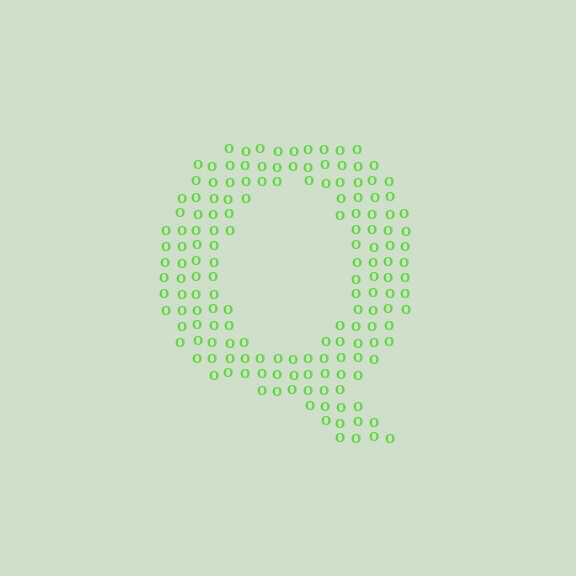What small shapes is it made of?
It is made of small letter O's.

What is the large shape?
The large shape is the letter Q.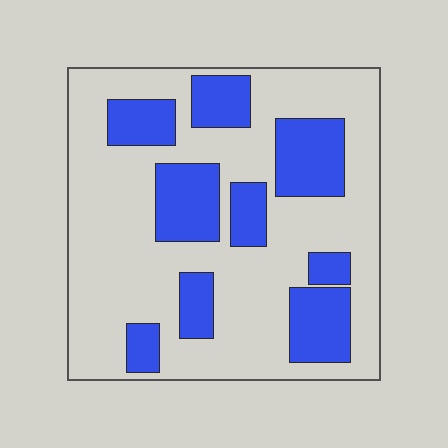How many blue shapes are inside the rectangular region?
9.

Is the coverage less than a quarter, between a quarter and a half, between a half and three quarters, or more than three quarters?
Between a quarter and a half.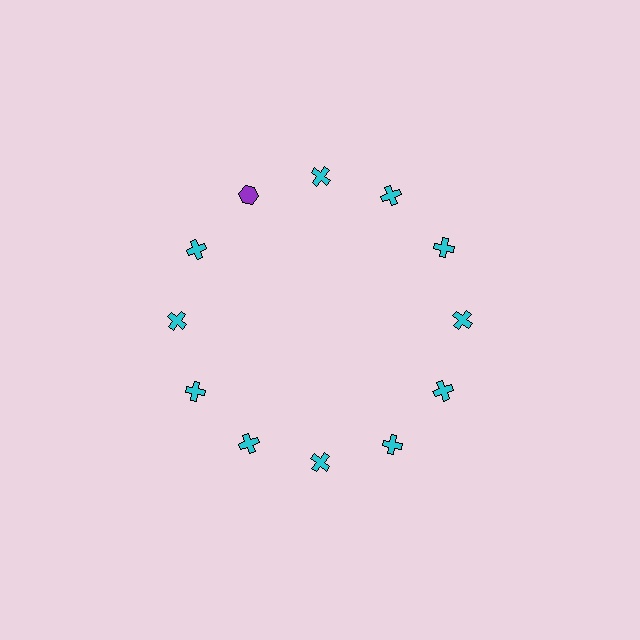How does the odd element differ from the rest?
It differs in both color (purple instead of cyan) and shape (hexagon instead of cross).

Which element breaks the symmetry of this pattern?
The purple hexagon at roughly the 11 o'clock position breaks the symmetry. All other shapes are cyan crosses.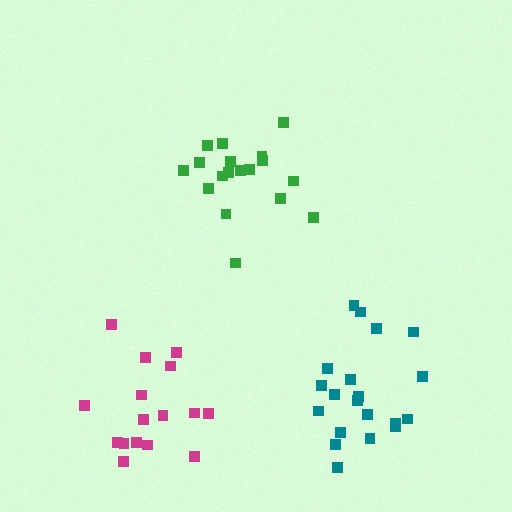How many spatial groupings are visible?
There are 3 spatial groupings.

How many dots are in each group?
Group 1: 20 dots, Group 2: 16 dots, Group 3: 18 dots (54 total).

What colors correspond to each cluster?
The clusters are colored: teal, magenta, green.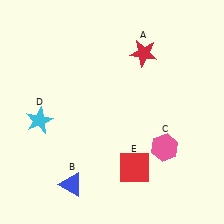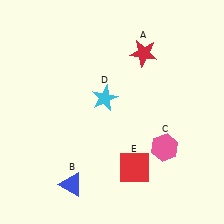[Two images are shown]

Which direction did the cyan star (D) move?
The cyan star (D) moved right.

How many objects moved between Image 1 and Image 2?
1 object moved between the two images.